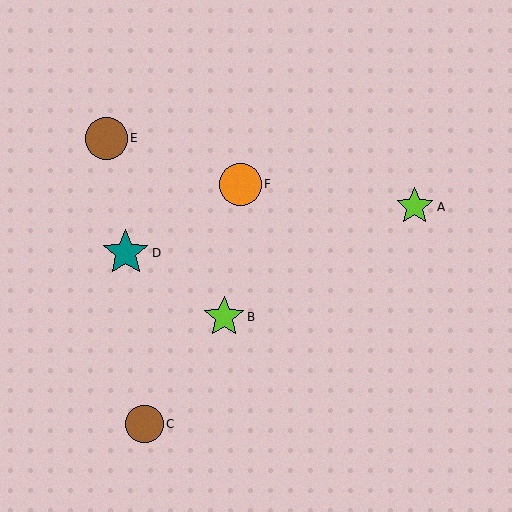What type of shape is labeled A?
Shape A is a lime star.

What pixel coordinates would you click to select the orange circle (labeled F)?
Click at (240, 184) to select the orange circle F.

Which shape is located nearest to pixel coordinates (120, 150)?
The brown circle (labeled E) at (106, 138) is nearest to that location.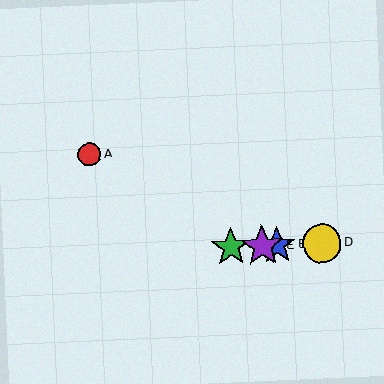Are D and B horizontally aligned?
Yes, both are at y≈243.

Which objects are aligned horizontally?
Objects B, C, D, E are aligned horizontally.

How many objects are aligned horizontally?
4 objects (B, C, D, E) are aligned horizontally.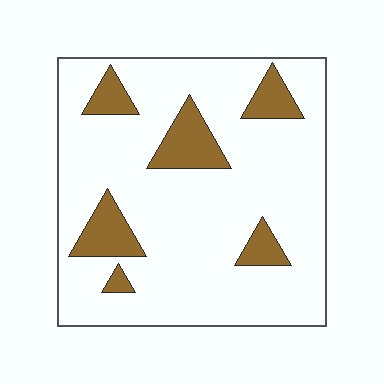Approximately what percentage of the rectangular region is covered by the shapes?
Approximately 15%.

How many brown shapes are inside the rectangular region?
6.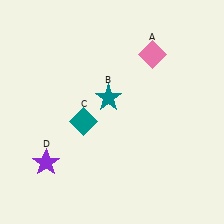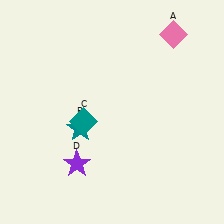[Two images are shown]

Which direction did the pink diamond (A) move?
The pink diamond (A) moved right.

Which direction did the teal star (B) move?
The teal star (B) moved down.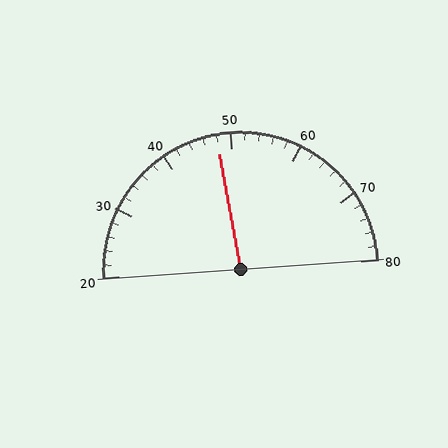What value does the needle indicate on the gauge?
The needle indicates approximately 48.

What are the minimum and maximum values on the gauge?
The gauge ranges from 20 to 80.